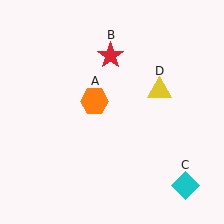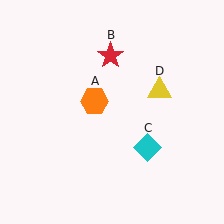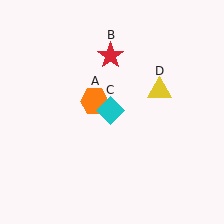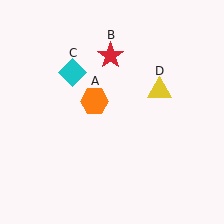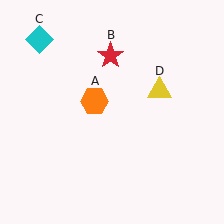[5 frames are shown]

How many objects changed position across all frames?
1 object changed position: cyan diamond (object C).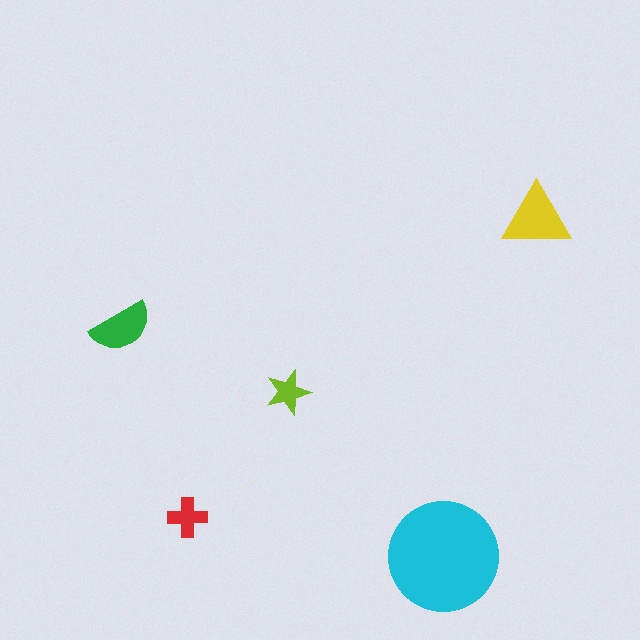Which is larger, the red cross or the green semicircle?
The green semicircle.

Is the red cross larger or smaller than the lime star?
Larger.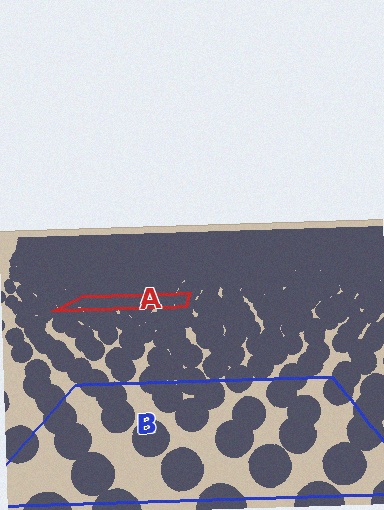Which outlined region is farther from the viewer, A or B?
Region A is farther from the viewer — the texture elements inside it appear smaller and more densely packed.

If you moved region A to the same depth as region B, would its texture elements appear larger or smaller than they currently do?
They would appear larger. At a closer depth, the same texture elements are projected at a bigger on-screen size.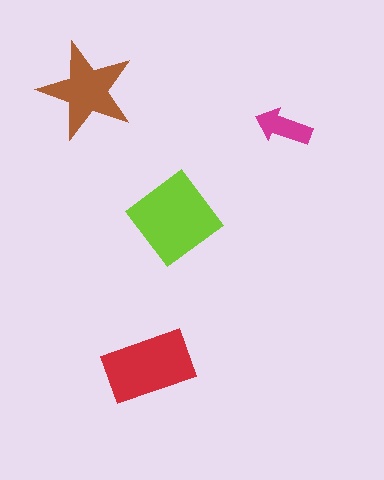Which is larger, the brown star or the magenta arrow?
The brown star.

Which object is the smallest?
The magenta arrow.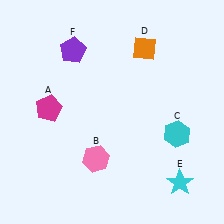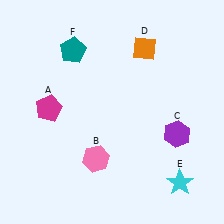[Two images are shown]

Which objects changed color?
C changed from cyan to purple. F changed from purple to teal.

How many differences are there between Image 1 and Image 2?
There are 2 differences between the two images.